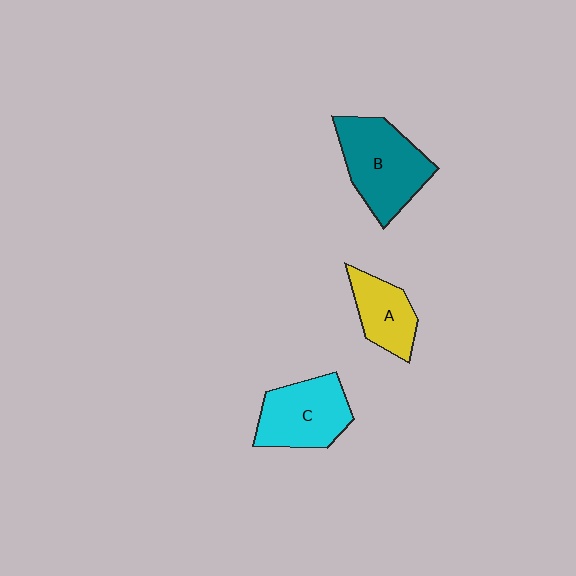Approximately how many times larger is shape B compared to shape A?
Approximately 1.7 times.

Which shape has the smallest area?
Shape A (yellow).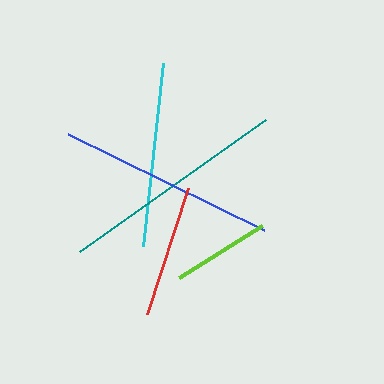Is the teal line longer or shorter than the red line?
The teal line is longer than the red line.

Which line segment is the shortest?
The lime line is the shortest at approximately 98 pixels.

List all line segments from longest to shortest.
From longest to shortest: teal, blue, cyan, red, lime.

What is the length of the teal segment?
The teal segment is approximately 228 pixels long.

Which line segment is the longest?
The teal line is the longest at approximately 228 pixels.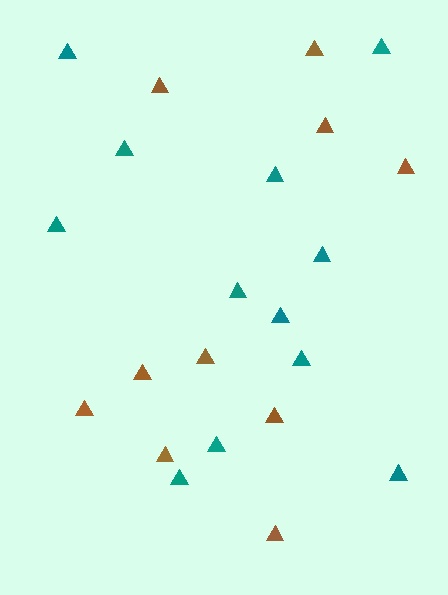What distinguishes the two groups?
There are 2 groups: one group of brown triangles (10) and one group of teal triangles (12).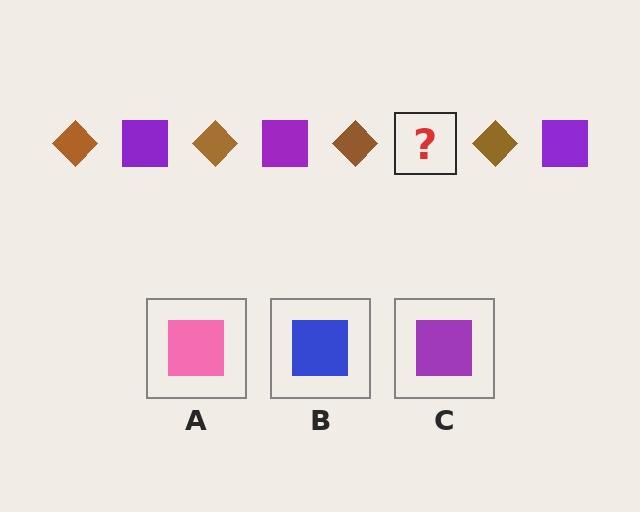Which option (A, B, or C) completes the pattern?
C.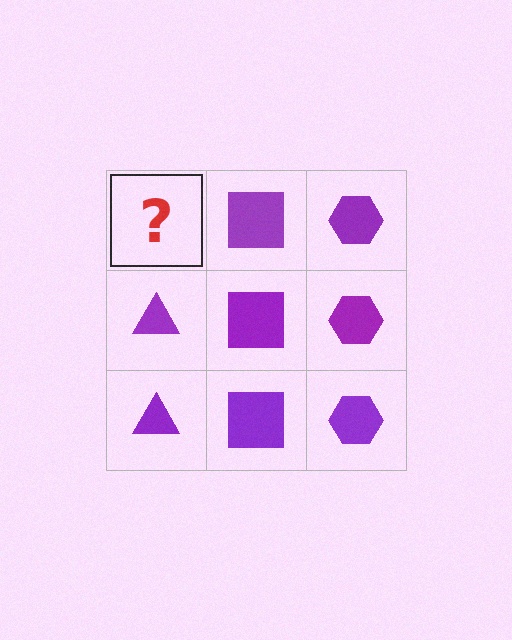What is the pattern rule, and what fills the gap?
The rule is that each column has a consistent shape. The gap should be filled with a purple triangle.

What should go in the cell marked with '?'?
The missing cell should contain a purple triangle.